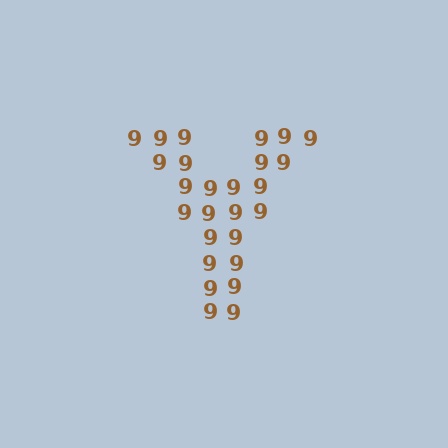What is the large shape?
The large shape is the letter Y.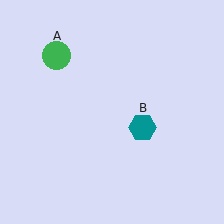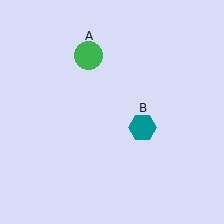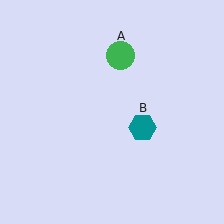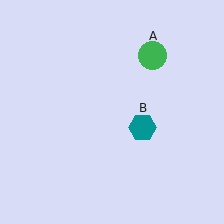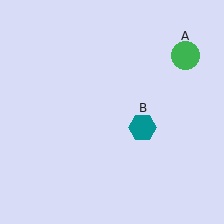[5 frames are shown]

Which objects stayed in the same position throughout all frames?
Teal hexagon (object B) remained stationary.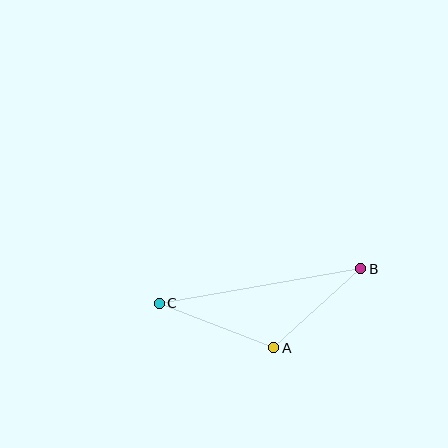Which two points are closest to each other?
Points A and B are closest to each other.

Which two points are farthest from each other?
Points B and C are farthest from each other.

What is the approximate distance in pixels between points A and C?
The distance between A and C is approximately 123 pixels.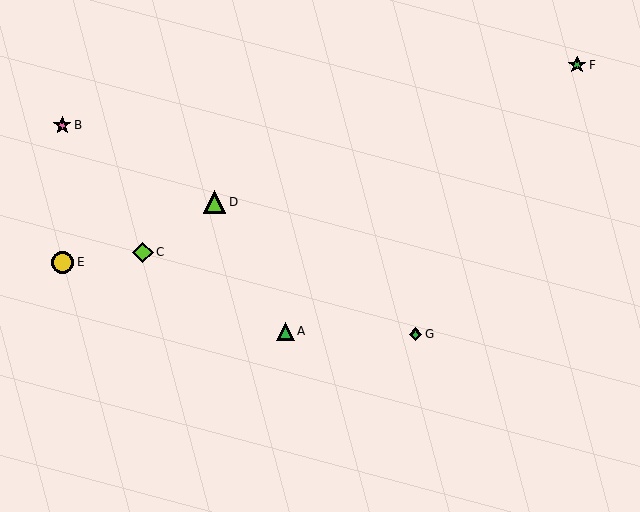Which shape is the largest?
The lime triangle (labeled D) is the largest.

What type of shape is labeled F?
Shape F is a green star.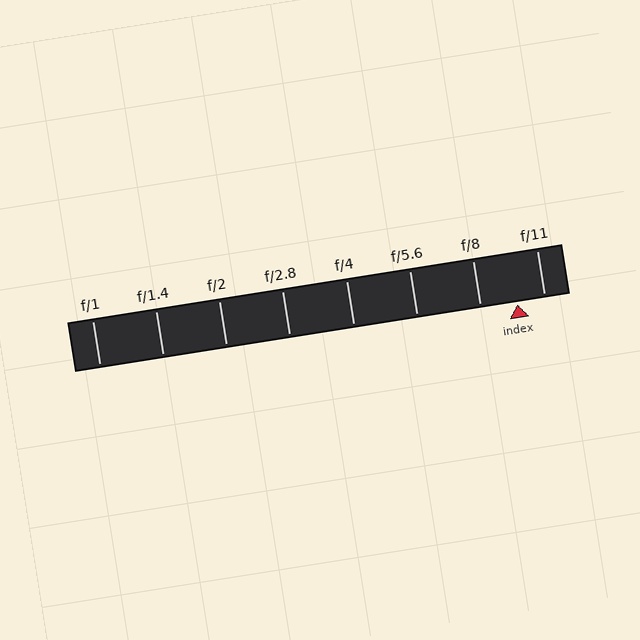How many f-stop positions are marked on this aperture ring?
There are 8 f-stop positions marked.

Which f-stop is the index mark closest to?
The index mark is closest to f/11.